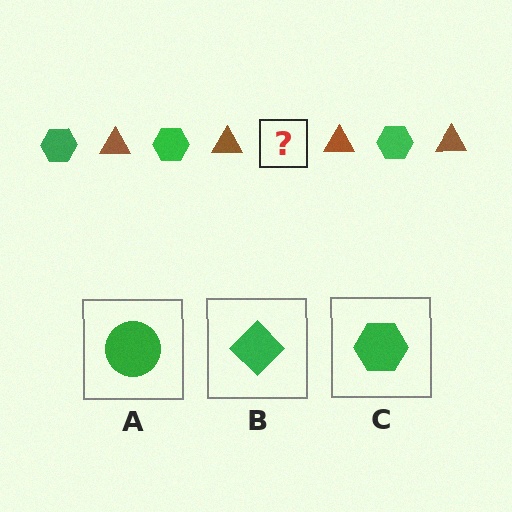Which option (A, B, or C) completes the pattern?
C.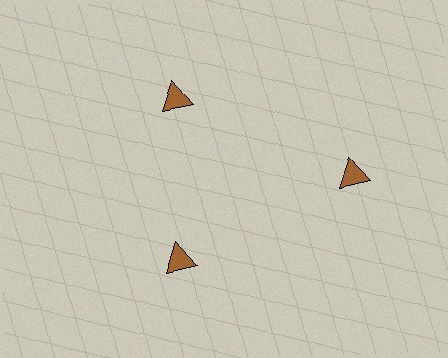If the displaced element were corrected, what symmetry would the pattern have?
It would have 3-fold rotational symmetry — the pattern would map onto itself every 120 degrees.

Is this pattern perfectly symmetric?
No. The 3 brown triangles are arranged in a ring, but one element near the 3 o'clock position is pushed outward from the center, breaking the 3-fold rotational symmetry.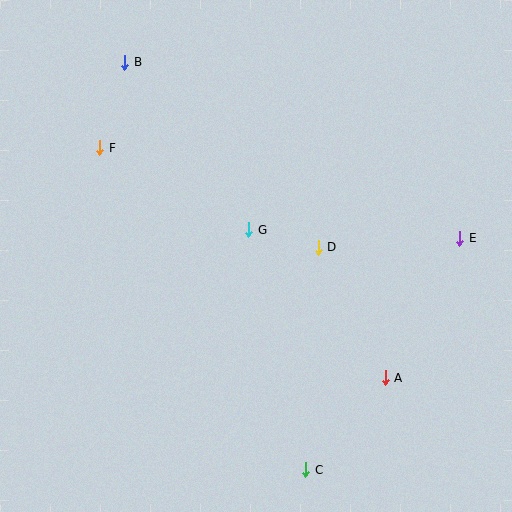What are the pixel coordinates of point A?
Point A is at (385, 378).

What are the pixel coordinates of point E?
Point E is at (460, 238).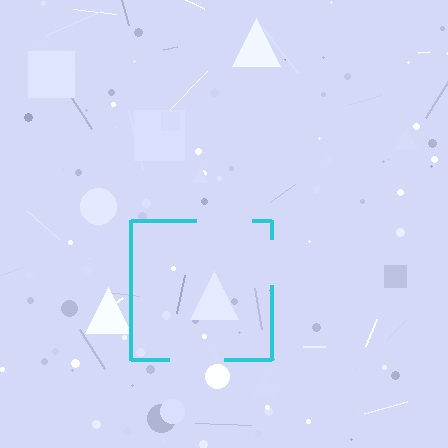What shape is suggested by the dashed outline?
The dashed outline suggests a square.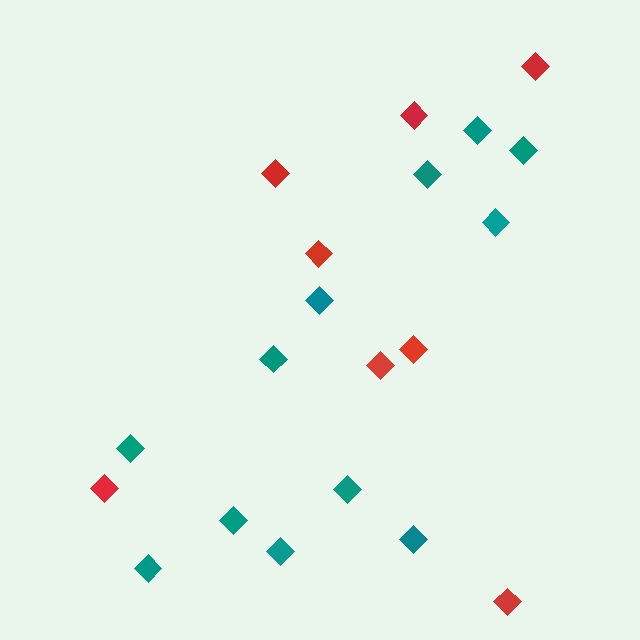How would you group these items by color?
There are 2 groups: one group of teal diamonds (12) and one group of red diamonds (8).